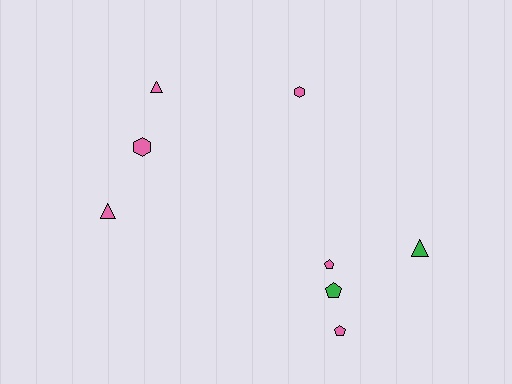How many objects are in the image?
There are 8 objects.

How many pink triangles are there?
There are 2 pink triangles.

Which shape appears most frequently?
Pentagon, with 3 objects.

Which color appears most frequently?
Pink, with 6 objects.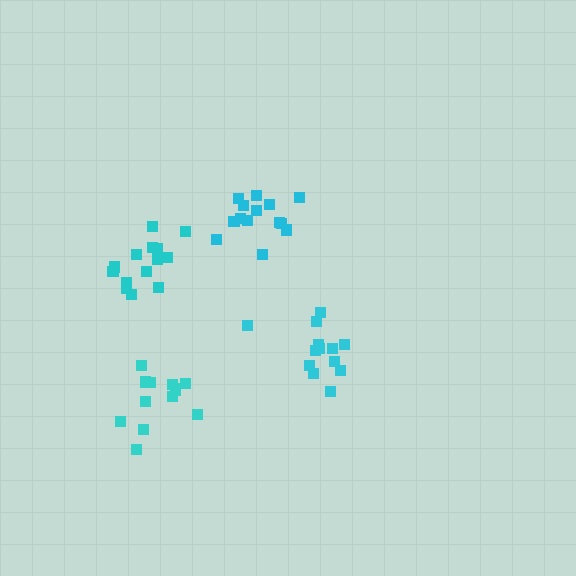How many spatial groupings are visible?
There are 4 spatial groupings.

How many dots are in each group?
Group 1: 14 dots, Group 2: 14 dots, Group 3: 13 dots, Group 4: 13 dots (54 total).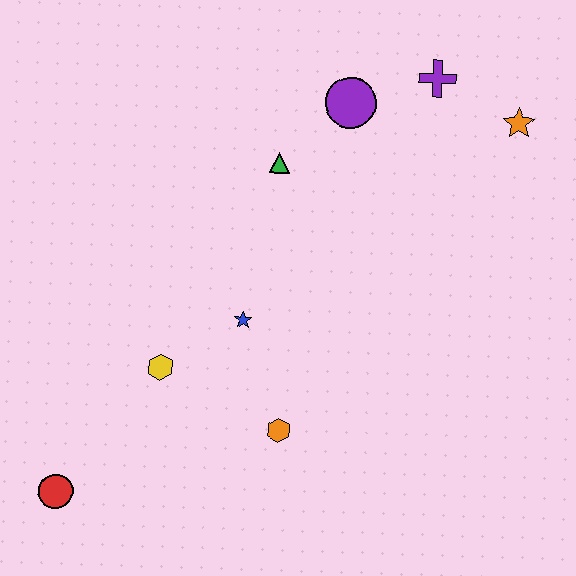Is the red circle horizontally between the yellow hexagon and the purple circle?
No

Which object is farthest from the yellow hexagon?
The orange star is farthest from the yellow hexagon.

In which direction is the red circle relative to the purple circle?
The red circle is below the purple circle.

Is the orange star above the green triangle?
Yes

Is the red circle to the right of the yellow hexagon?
No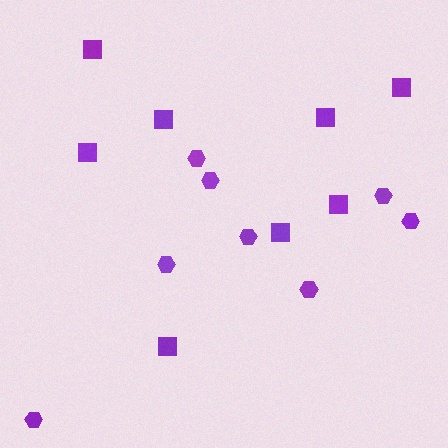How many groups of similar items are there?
There are 2 groups: one group of squares (8) and one group of hexagons (8).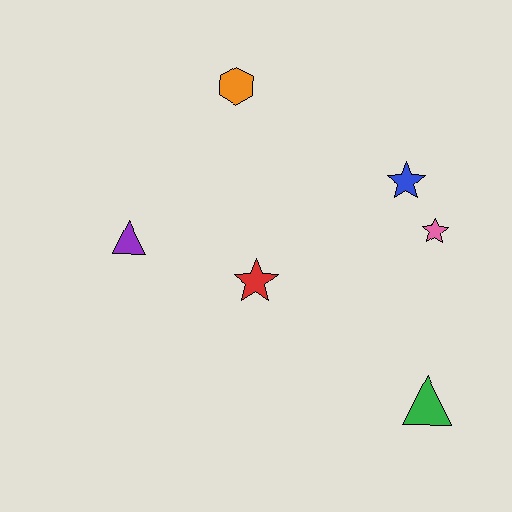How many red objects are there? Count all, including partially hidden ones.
There is 1 red object.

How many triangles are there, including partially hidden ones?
There are 2 triangles.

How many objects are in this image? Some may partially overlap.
There are 6 objects.